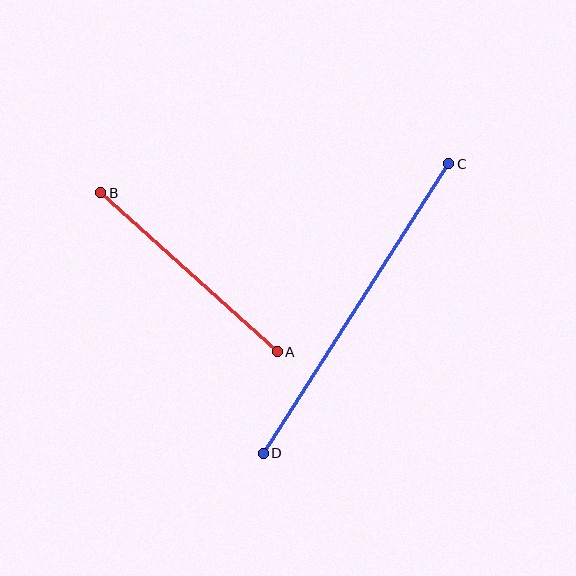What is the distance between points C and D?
The distance is approximately 344 pixels.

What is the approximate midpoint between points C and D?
The midpoint is at approximately (356, 309) pixels.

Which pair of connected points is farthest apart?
Points C and D are farthest apart.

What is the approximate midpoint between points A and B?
The midpoint is at approximately (189, 272) pixels.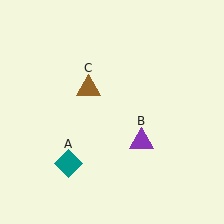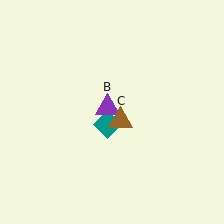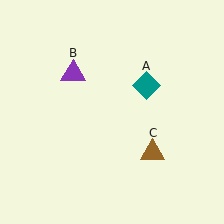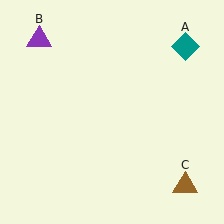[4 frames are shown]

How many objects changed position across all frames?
3 objects changed position: teal diamond (object A), purple triangle (object B), brown triangle (object C).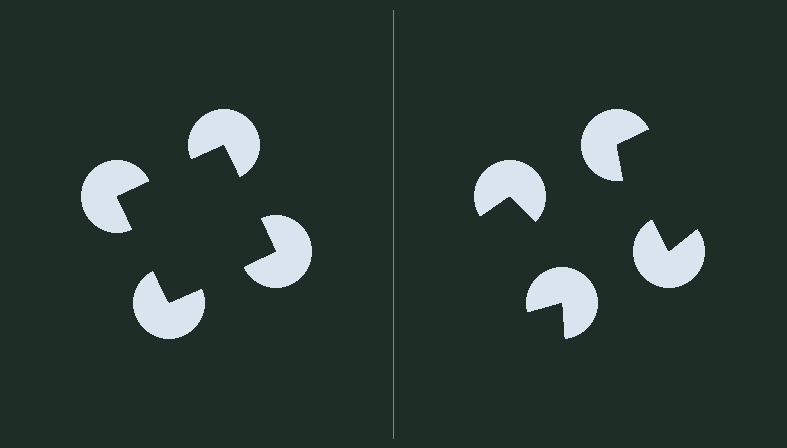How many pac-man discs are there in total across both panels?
8 — 4 on each side.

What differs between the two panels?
The pac-man discs are positioned identically on both sides; only the wedge orientations differ. On the left they align to a square; on the right they are misaligned.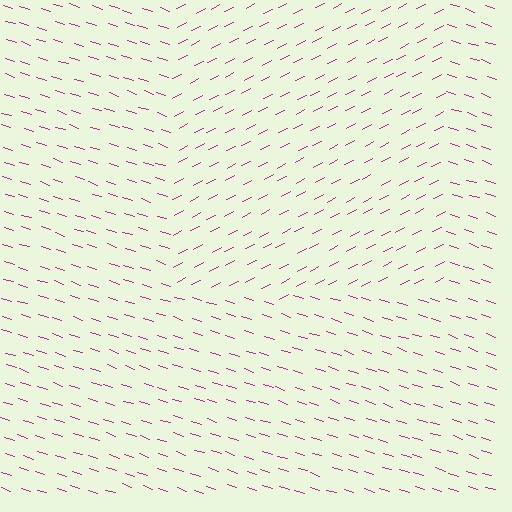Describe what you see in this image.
The image is filled with small magenta line segments. A rectangle region in the image has lines oriented differently from the surrounding lines, creating a visible texture boundary.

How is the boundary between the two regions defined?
The boundary is defined purely by a change in line orientation (approximately 45 degrees difference). All lines are the same color and thickness.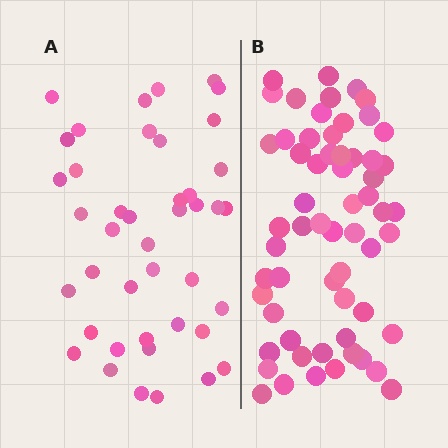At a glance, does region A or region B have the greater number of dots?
Region B (the right region) has more dots.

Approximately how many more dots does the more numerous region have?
Region B has approximately 20 more dots than region A.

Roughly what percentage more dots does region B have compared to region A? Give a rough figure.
About 45% more.